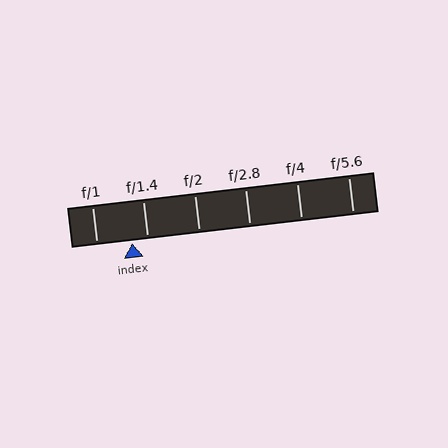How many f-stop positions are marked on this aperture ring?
There are 6 f-stop positions marked.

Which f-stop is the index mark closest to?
The index mark is closest to f/1.4.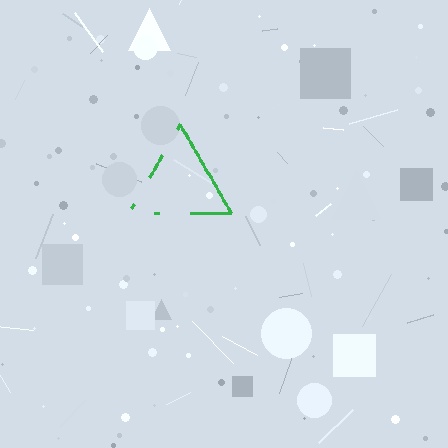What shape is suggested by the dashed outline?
The dashed outline suggests a triangle.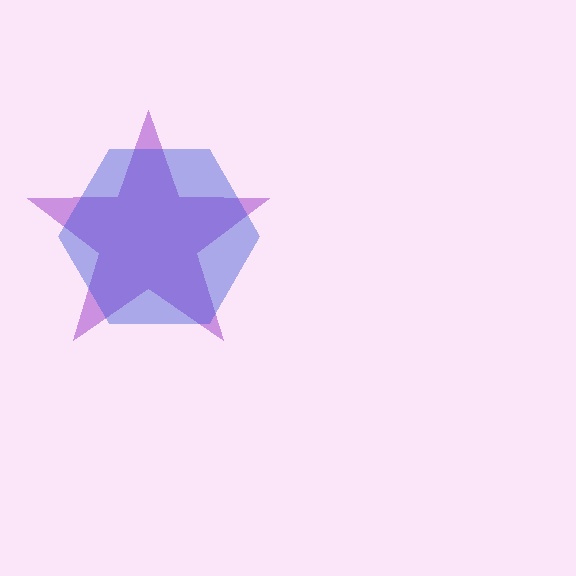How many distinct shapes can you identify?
There are 2 distinct shapes: a purple star, a blue hexagon.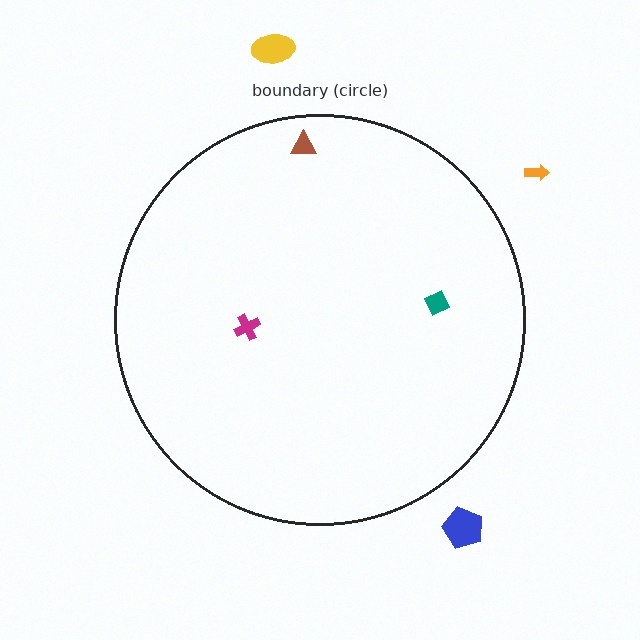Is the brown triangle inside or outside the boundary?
Inside.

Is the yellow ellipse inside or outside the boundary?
Outside.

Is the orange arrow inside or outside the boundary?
Outside.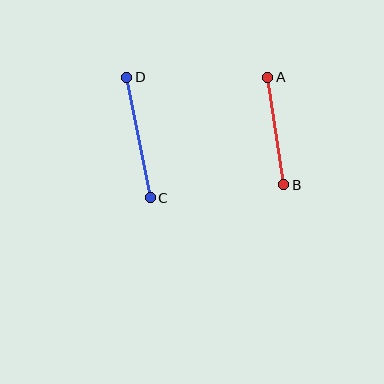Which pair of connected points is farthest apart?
Points C and D are farthest apart.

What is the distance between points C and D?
The distance is approximately 123 pixels.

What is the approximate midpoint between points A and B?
The midpoint is at approximately (276, 131) pixels.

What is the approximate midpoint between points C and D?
The midpoint is at approximately (139, 138) pixels.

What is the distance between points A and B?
The distance is approximately 109 pixels.